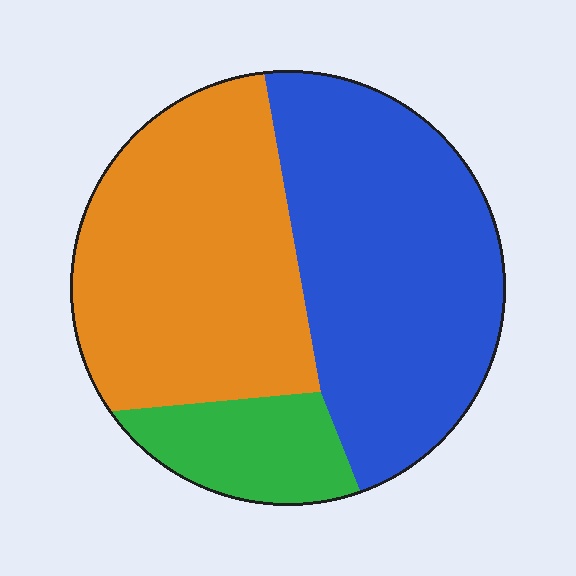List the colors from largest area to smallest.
From largest to smallest: blue, orange, green.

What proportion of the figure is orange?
Orange takes up about two fifths (2/5) of the figure.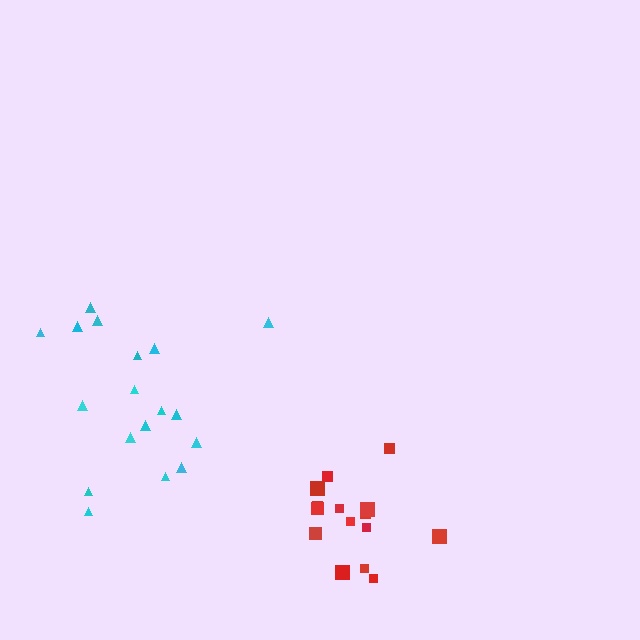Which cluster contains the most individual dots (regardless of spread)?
Cyan (18).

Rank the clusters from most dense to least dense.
red, cyan.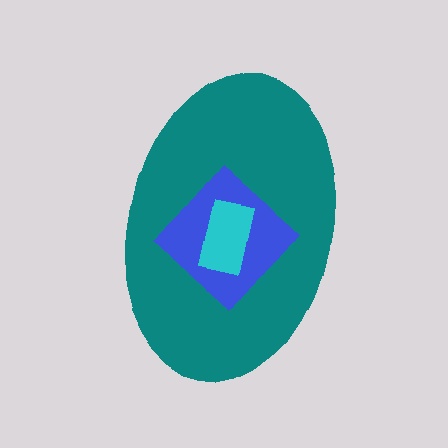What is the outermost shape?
The teal ellipse.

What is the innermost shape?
The cyan rectangle.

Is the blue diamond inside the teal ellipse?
Yes.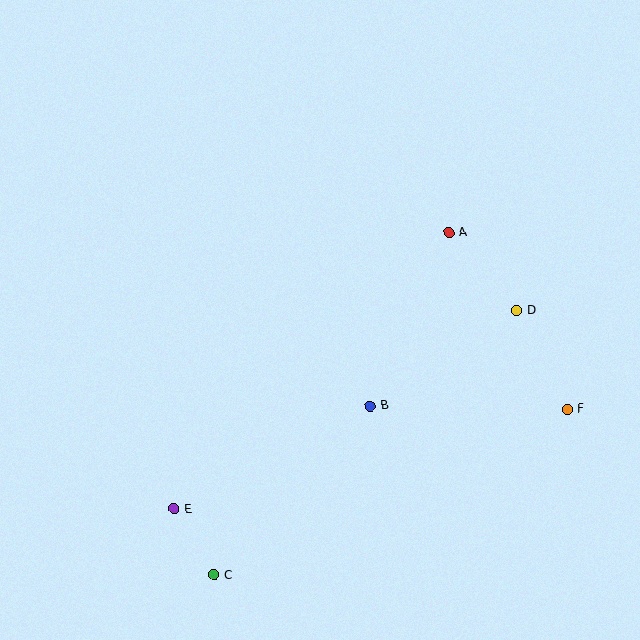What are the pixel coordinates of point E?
Point E is at (174, 509).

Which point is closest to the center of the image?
Point B at (370, 406) is closest to the center.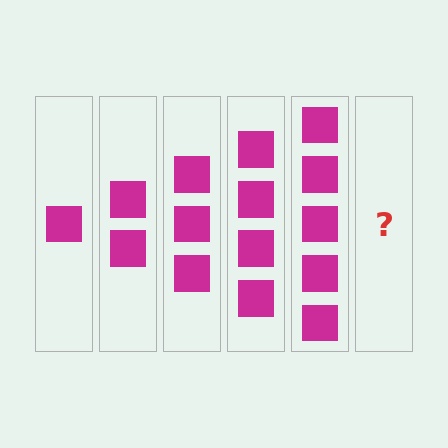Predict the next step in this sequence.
The next step is 6 squares.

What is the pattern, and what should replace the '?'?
The pattern is that each step adds one more square. The '?' should be 6 squares.